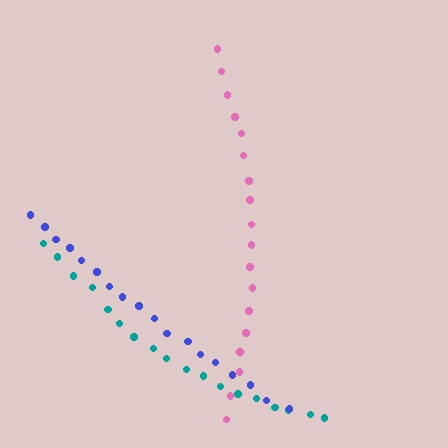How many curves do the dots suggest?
There are 3 distinct paths.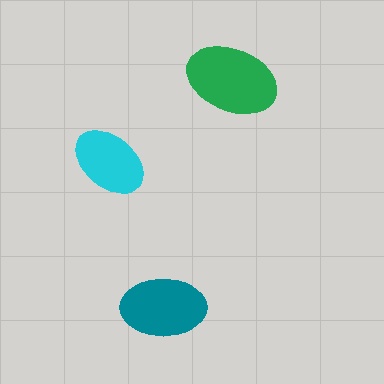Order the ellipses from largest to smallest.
the green one, the teal one, the cyan one.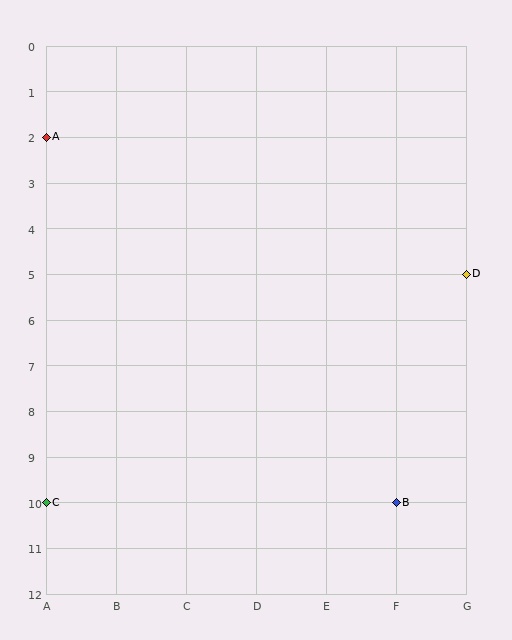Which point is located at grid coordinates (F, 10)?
Point B is at (F, 10).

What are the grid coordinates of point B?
Point B is at grid coordinates (F, 10).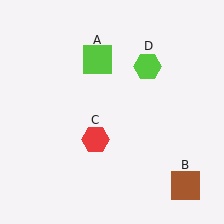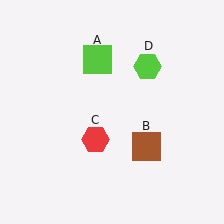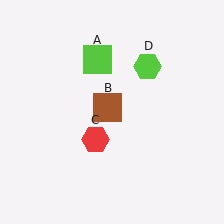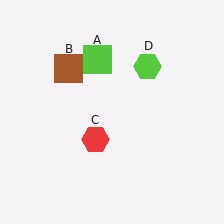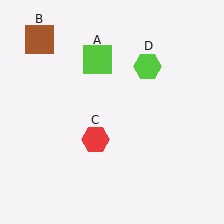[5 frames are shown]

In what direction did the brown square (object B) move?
The brown square (object B) moved up and to the left.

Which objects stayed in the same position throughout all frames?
Lime square (object A) and red hexagon (object C) and lime hexagon (object D) remained stationary.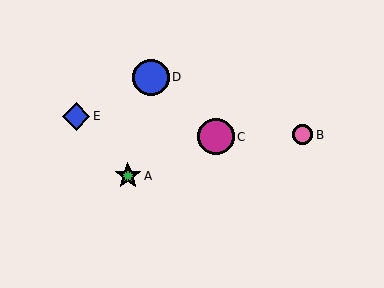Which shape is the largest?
The blue circle (labeled D) is the largest.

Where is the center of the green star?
The center of the green star is at (128, 176).